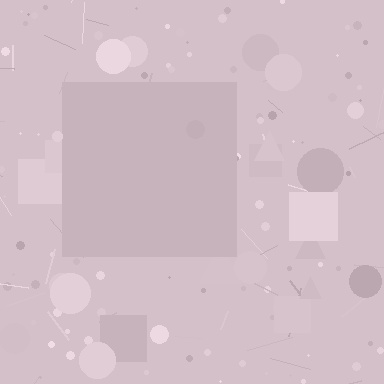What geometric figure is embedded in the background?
A square is embedded in the background.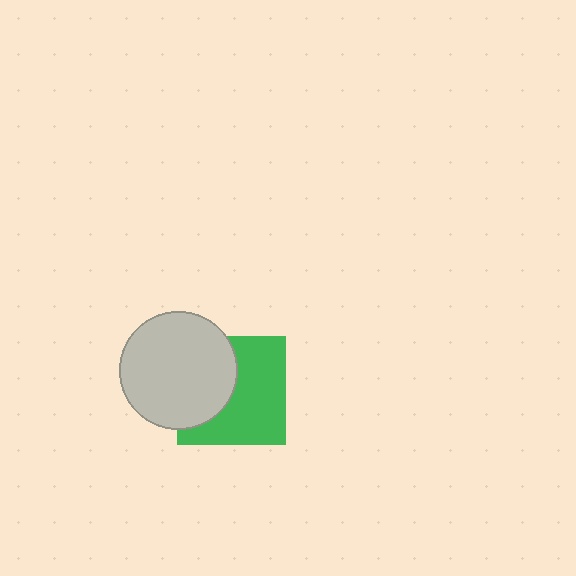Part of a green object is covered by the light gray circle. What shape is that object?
It is a square.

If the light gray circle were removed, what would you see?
You would see the complete green square.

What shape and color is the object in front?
The object in front is a light gray circle.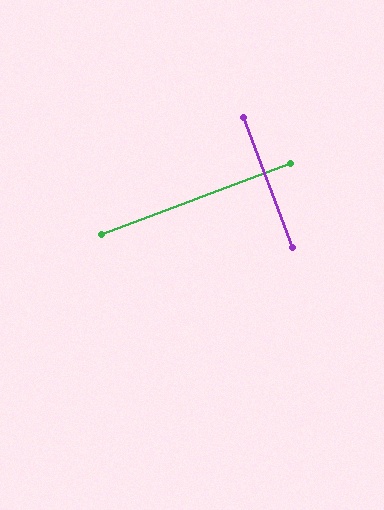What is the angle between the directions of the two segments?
Approximately 90 degrees.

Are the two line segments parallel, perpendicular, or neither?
Perpendicular — they meet at approximately 90°.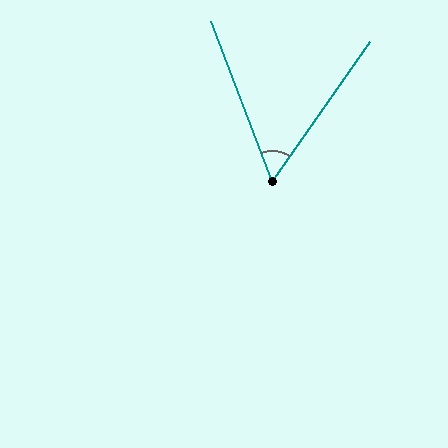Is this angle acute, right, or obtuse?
It is acute.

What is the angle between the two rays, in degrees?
Approximately 56 degrees.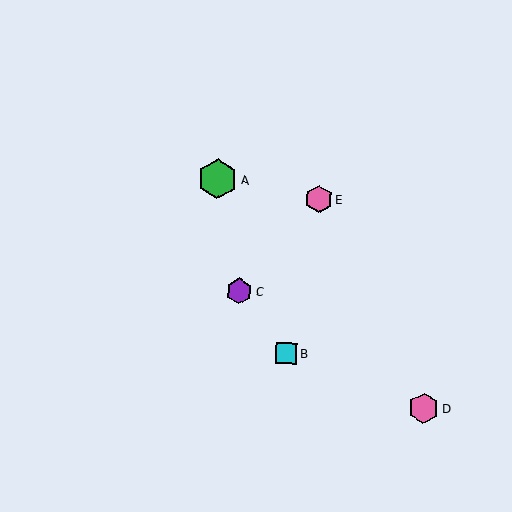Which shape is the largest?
The green hexagon (labeled A) is the largest.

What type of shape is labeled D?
Shape D is a pink hexagon.